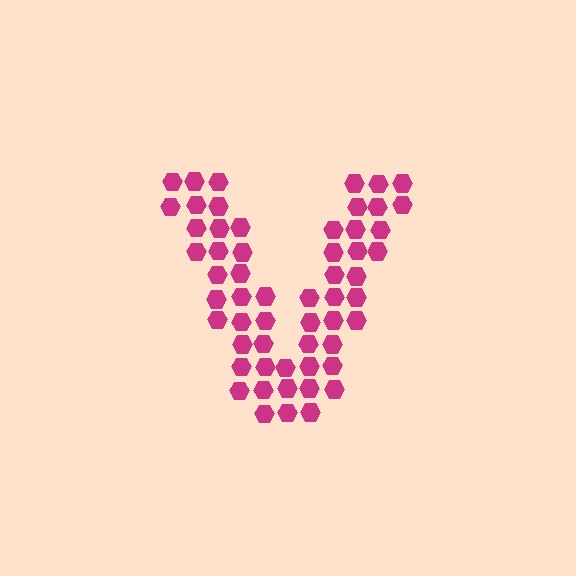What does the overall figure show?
The overall figure shows the letter V.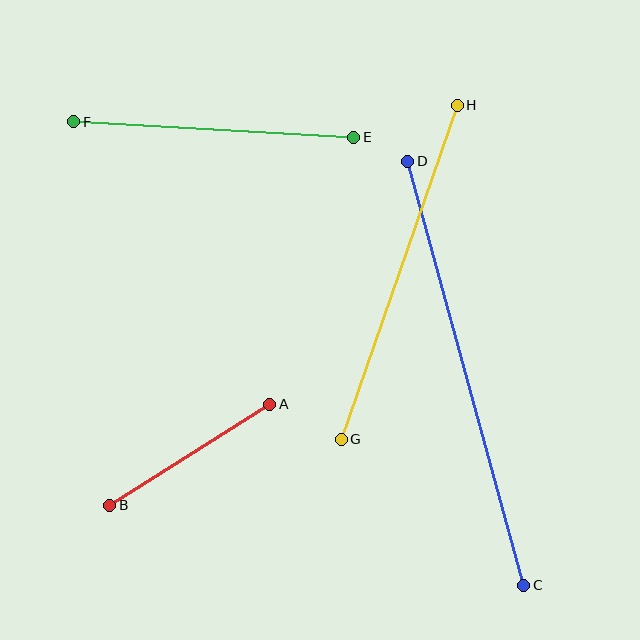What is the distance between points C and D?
The distance is approximately 440 pixels.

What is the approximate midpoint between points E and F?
The midpoint is at approximately (214, 129) pixels.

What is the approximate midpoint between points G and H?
The midpoint is at approximately (399, 272) pixels.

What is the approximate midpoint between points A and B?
The midpoint is at approximately (190, 455) pixels.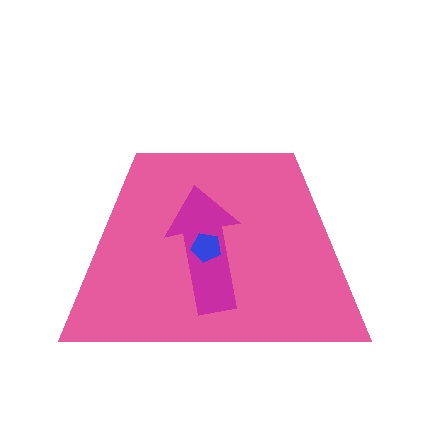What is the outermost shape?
The pink trapezoid.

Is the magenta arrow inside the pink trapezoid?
Yes.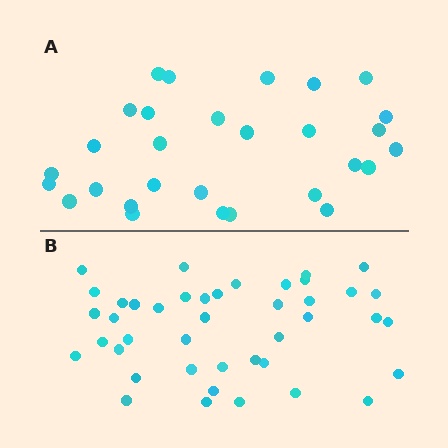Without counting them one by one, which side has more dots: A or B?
Region B (the bottom region) has more dots.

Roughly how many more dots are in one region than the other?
Region B has approximately 15 more dots than region A.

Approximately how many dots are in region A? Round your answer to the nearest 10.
About 30 dots. (The exact count is 29, which rounds to 30.)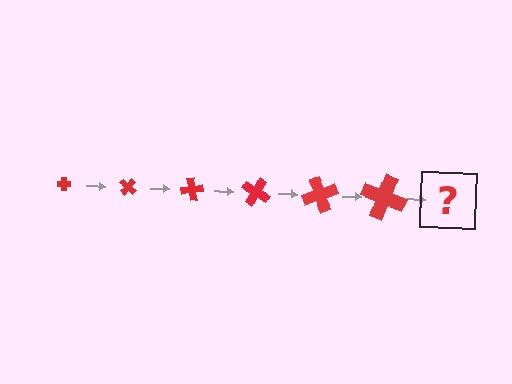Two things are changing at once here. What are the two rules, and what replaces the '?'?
The two rules are that the cross grows larger each step and it rotates 40 degrees each step. The '?' should be a cross, larger than the previous one and rotated 240 degrees from the start.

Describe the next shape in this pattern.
It should be a cross, larger than the previous one and rotated 240 degrees from the start.